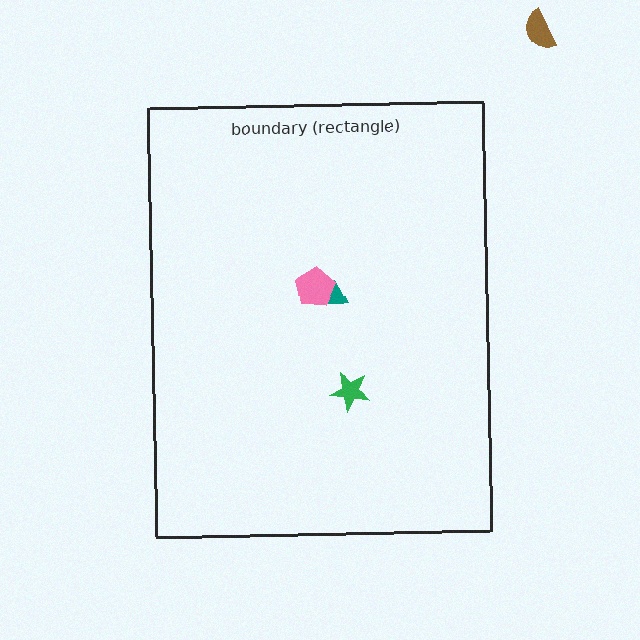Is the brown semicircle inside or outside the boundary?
Outside.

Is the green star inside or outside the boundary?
Inside.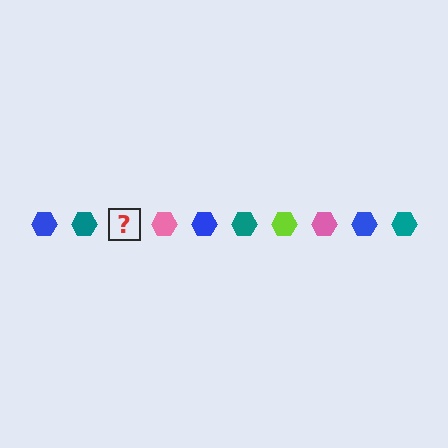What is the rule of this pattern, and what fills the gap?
The rule is that the pattern cycles through blue, teal, lime, pink hexagons. The gap should be filled with a lime hexagon.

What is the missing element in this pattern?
The missing element is a lime hexagon.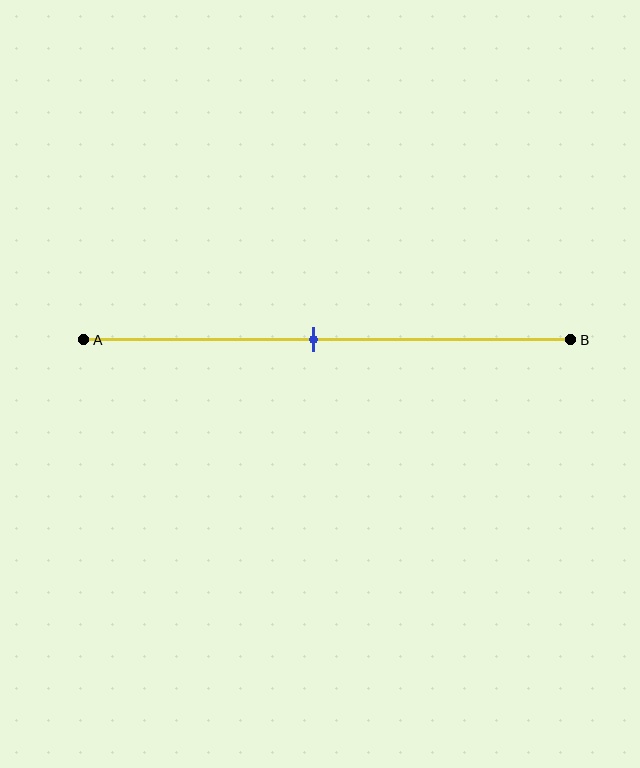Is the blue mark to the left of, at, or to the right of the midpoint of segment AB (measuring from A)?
The blue mark is approximately at the midpoint of segment AB.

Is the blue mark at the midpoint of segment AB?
Yes, the mark is approximately at the midpoint.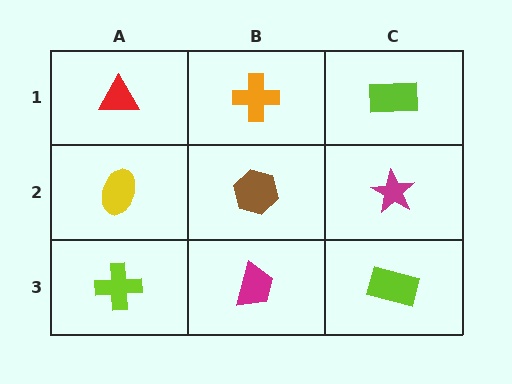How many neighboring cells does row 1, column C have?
2.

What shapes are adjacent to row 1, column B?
A brown hexagon (row 2, column B), a red triangle (row 1, column A), a lime rectangle (row 1, column C).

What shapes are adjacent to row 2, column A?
A red triangle (row 1, column A), a lime cross (row 3, column A), a brown hexagon (row 2, column B).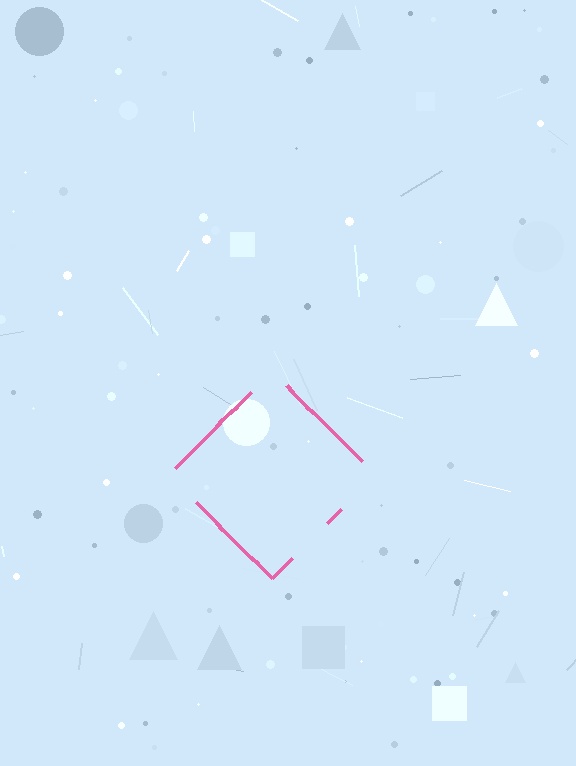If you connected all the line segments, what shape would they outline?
They would outline a diamond.